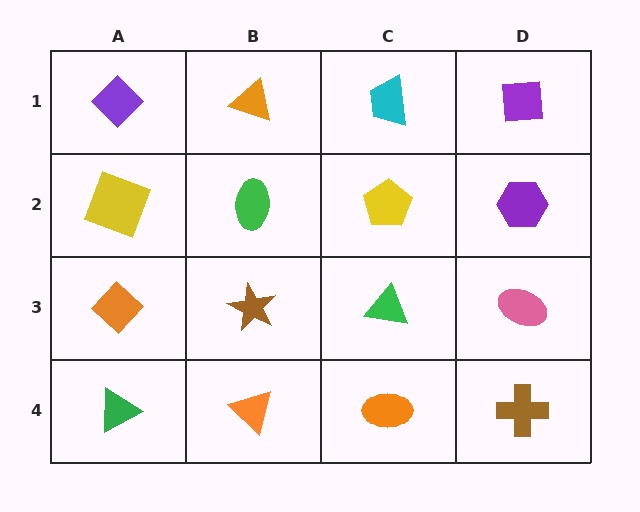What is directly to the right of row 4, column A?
An orange triangle.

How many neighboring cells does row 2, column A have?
3.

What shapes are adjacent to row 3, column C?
A yellow pentagon (row 2, column C), an orange ellipse (row 4, column C), a brown star (row 3, column B), a pink ellipse (row 3, column D).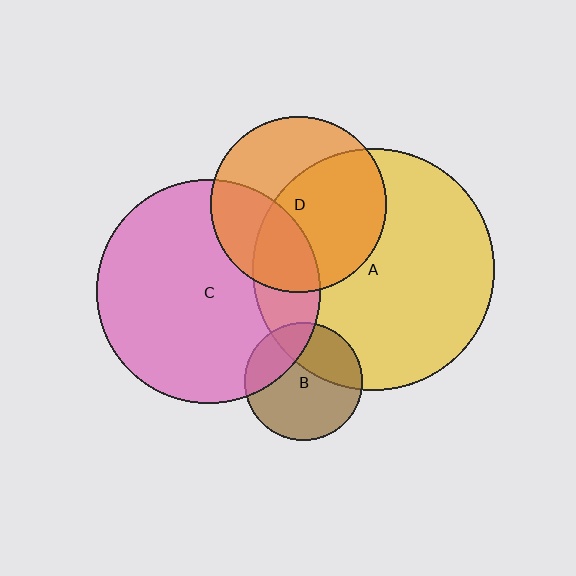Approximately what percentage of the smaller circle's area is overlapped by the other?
Approximately 35%.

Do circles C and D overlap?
Yes.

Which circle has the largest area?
Circle A (yellow).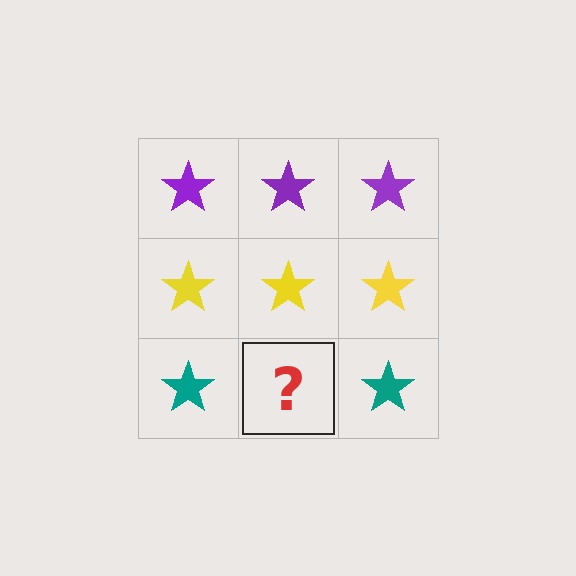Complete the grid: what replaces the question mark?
The question mark should be replaced with a teal star.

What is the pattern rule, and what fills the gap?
The rule is that each row has a consistent color. The gap should be filled with a teal star.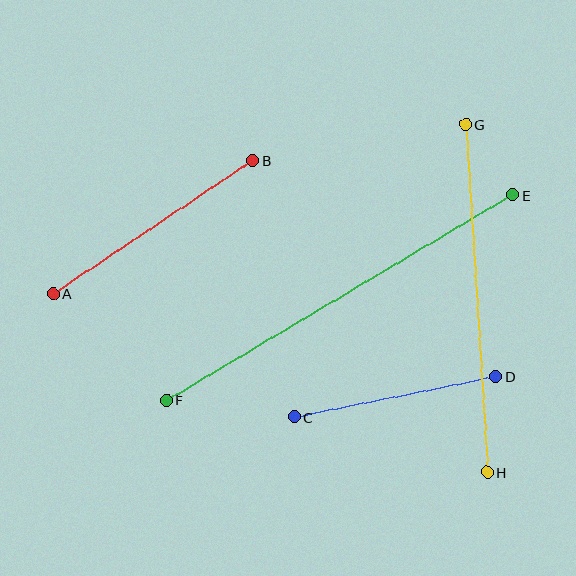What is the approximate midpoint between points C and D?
The midpoint is at approximately (395, 397) pixels.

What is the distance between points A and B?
The distance is approximately 240 pixels.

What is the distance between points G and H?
The distance is approximately 348 pixels.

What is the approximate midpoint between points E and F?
The midpoint is at approximately (339, 298) pixels.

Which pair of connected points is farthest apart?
Points E and F are farthest apart.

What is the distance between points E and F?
The distance is approximately 402 pixels.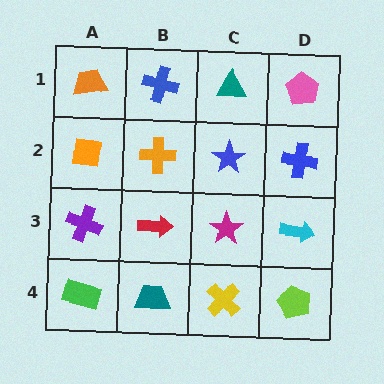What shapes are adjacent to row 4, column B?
A red arrow (row 3, column B), a green rectangle (row 4, column A), a yellow cross (row 4, column C).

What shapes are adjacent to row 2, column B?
A blue cross (row 1, column B), a red arrow (row 3, column B), an orange square (row 2, column A), a blue star (row 2, column C).